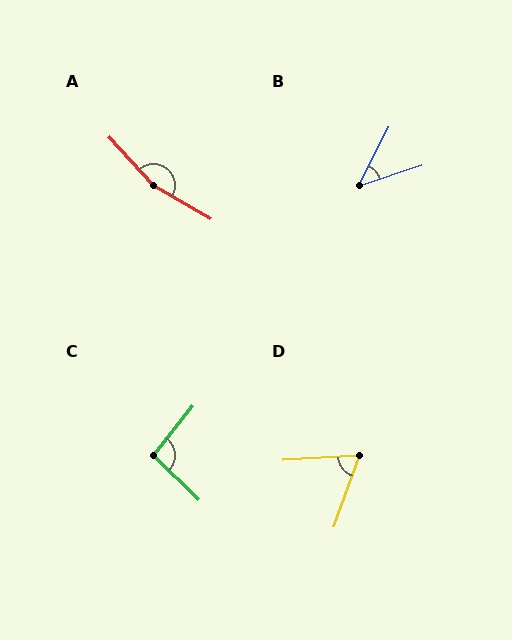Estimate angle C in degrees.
Approximately 96 degrees.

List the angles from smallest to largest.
B (45°), D (67°), C (96°), A (163°).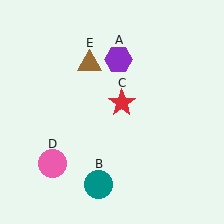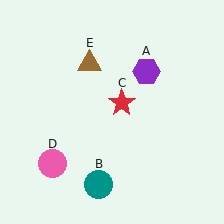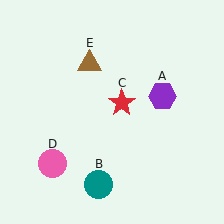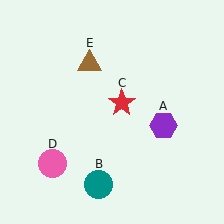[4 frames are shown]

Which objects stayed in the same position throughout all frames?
Teal circle (object B) and red star (object C) and pink circle (object D) and brown triangle (object E) remained stationary.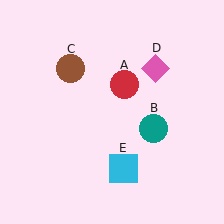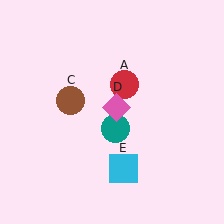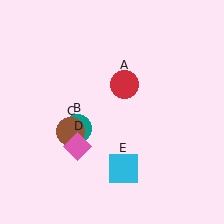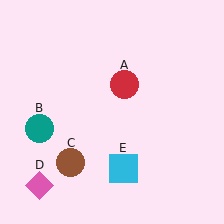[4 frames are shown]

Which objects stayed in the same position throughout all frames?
Red circle (object A) and cyan square (object E) remained stationary.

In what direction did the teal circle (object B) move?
The teal circle (object B) moved left.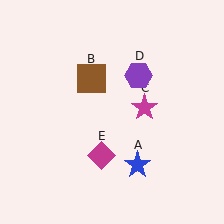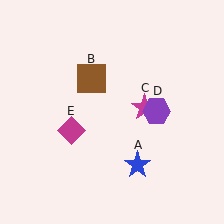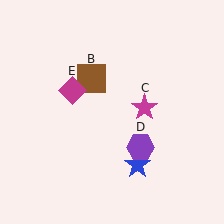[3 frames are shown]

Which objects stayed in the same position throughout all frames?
Blue star (object A) and brown square (object B) and magenta star (object C) remained stationary.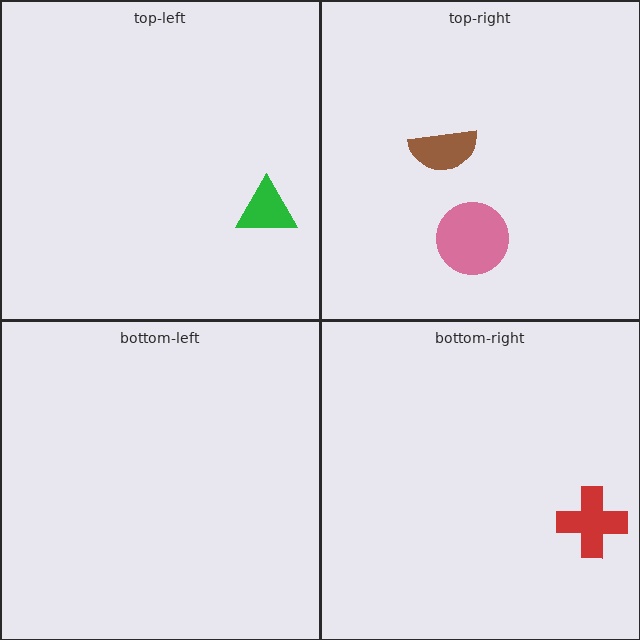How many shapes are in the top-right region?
2.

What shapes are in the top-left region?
The green triangle.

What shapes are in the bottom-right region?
The red cross.